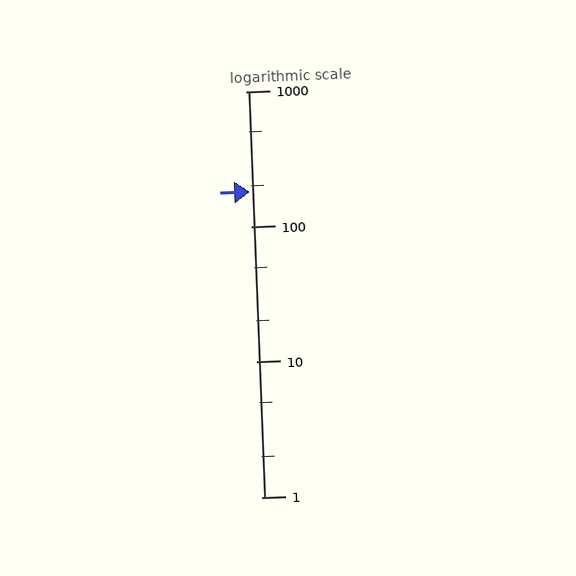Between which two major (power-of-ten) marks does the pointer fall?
The pointer is between 100 and 1000.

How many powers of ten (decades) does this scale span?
The scale spans 3 decades, from 1 to 1000.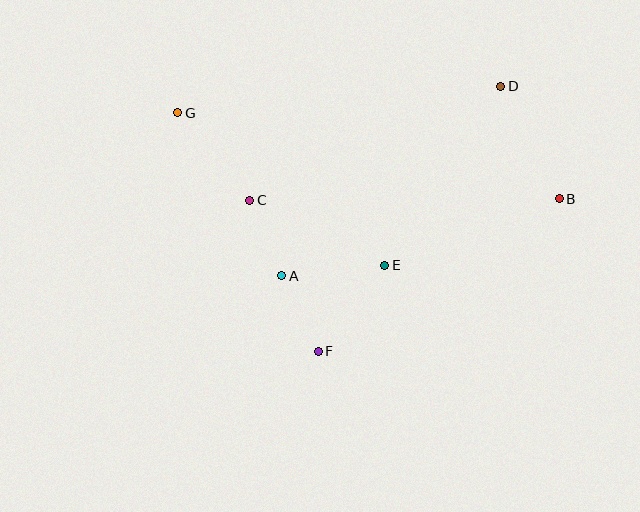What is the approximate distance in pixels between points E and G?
The distance between E and G is approximately 257 pixels.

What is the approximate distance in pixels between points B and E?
The distance between B and E is approximately 187 pixels.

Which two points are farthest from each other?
Points B and G are farthest from each other.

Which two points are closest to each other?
Points A and C are closest to each other.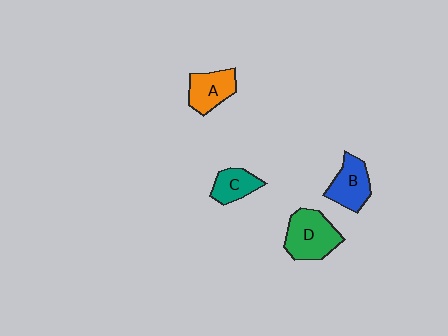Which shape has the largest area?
Shape D (green).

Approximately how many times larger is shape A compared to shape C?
Approximately 1.2 times.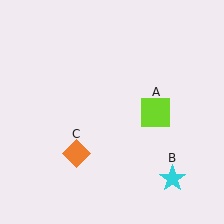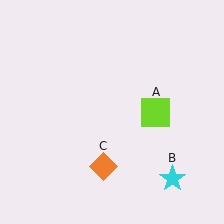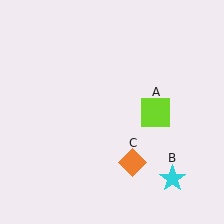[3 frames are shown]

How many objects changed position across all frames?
1 object changed position: orange diamond (object C).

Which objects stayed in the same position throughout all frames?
Lime square (object A) and cyan star (object B) remained stationary.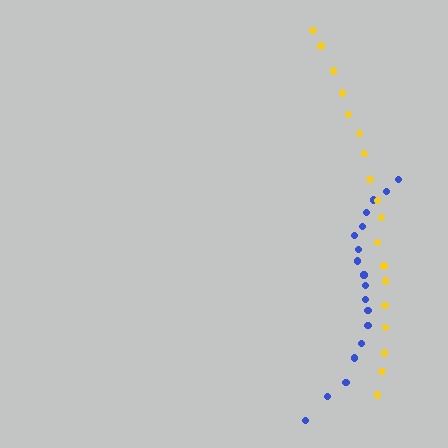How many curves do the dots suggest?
There are 2 distinct paths.